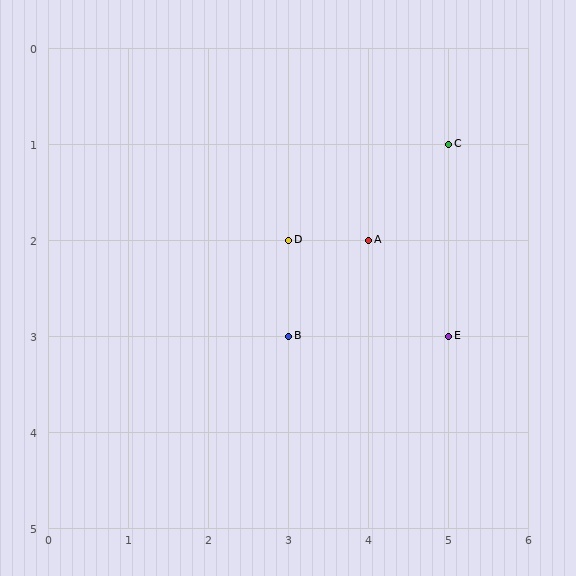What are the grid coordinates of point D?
Point D is at grid coordinates (3, 2).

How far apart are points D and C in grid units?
Points D and C are 2 columns and 1 row apart (about 2.2 grid units diagonally).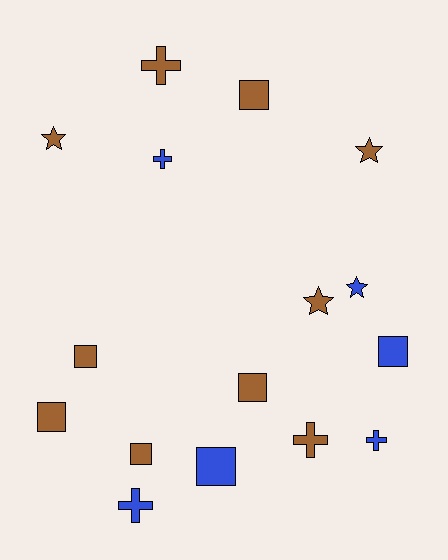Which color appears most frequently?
Brown, with 10 objects.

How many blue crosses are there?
There are 3 blue crosses.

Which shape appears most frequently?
Square, with 7 objects.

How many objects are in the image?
There are 16 objects.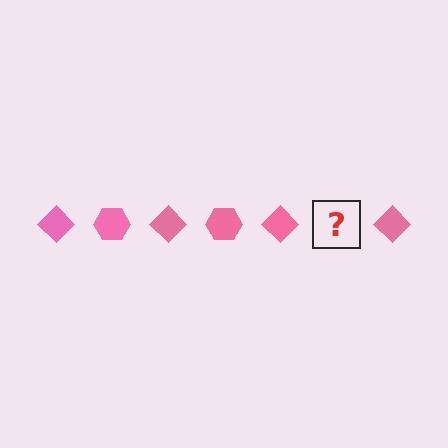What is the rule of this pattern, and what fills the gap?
The rule is that the pattern cycles through diamond, hexagon shapes in pink. The gap should be filled with a pink hexagon.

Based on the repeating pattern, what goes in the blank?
The blank should be a pink hexagon.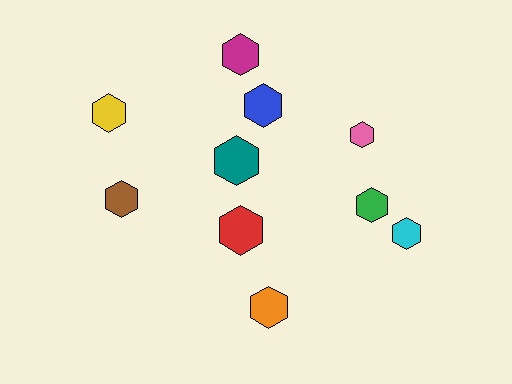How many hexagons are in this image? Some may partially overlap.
There are 10 hexagons.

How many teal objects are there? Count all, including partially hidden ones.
There is 1 teal object.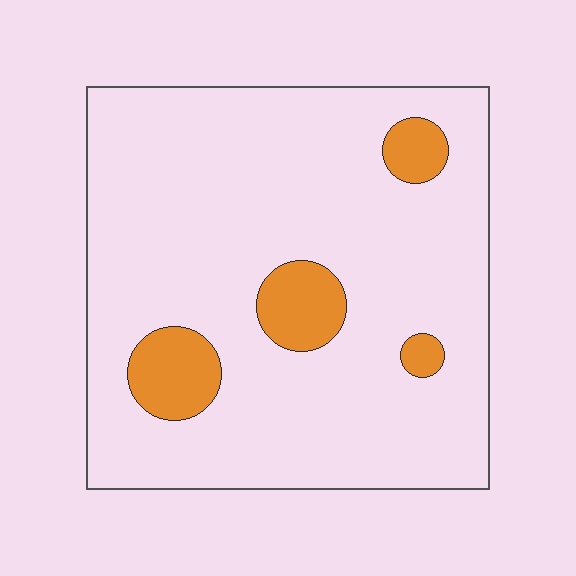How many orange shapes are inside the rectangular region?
4.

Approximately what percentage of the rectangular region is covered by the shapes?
Approximately 10%.